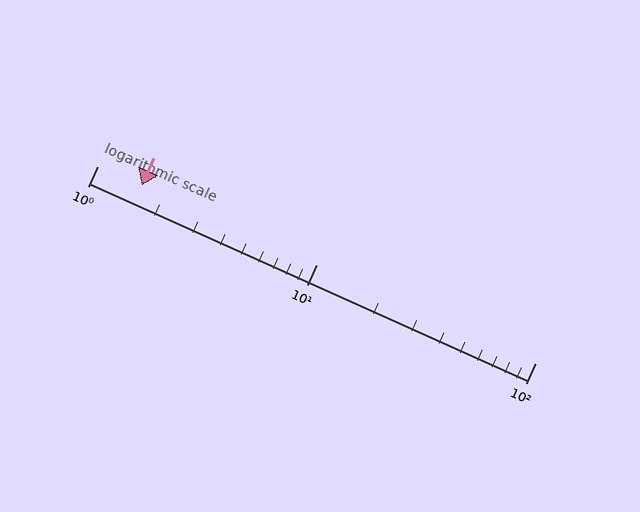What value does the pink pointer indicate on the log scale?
The pointer indicates approximately 1.6.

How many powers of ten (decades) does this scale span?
The scale spans 2 decades, from 1 to 100.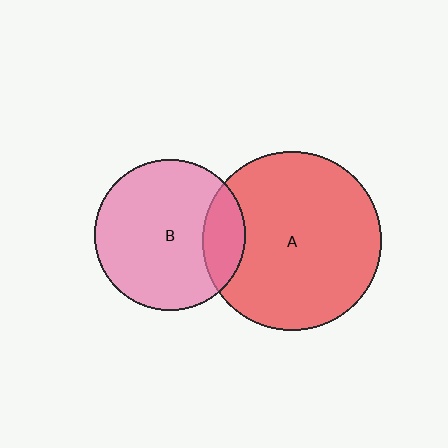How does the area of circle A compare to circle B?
Approximately 1.4 times.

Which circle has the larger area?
Circle A (red).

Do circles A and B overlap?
Yes.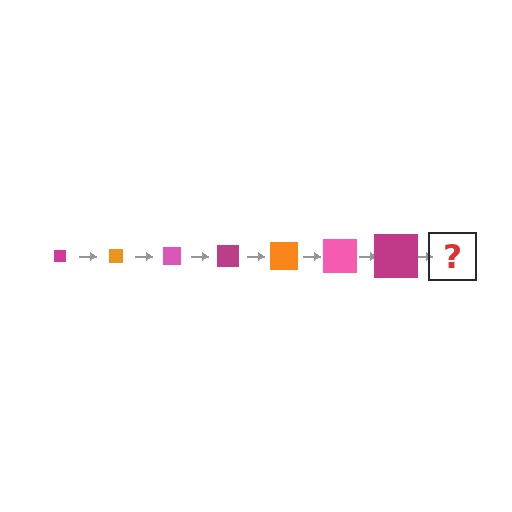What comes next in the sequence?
The next element should be an orange square, larger than the previous one.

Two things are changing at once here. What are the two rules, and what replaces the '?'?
The two rules are that the square grows larger each step and the color cycles through magenta, orange, and pink. The '?' should be an orange square, larger than the previous one.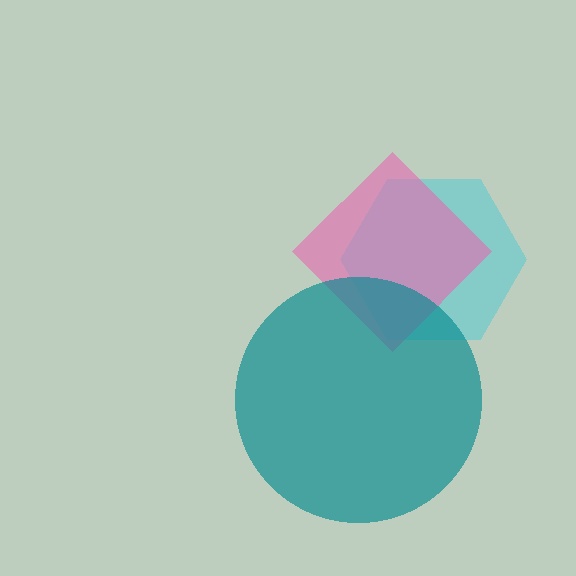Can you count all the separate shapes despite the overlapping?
Yes, there are 3 separate shapes.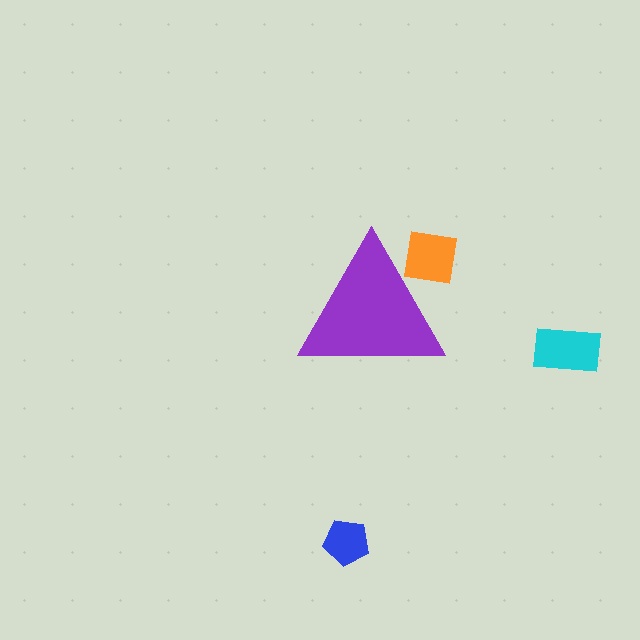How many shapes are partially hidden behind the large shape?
1 shape is partially hidden.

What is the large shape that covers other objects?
A purple triangle.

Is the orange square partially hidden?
Yes, the orange square is partially hidden behind the purple triangle.